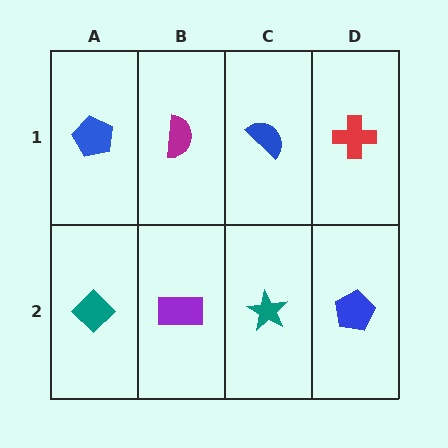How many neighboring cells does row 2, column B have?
3.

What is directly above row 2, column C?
A blue semicircle.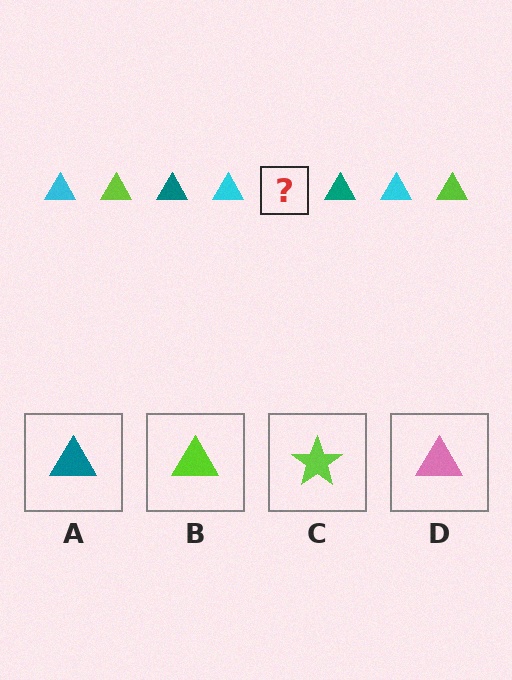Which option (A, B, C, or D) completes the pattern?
B.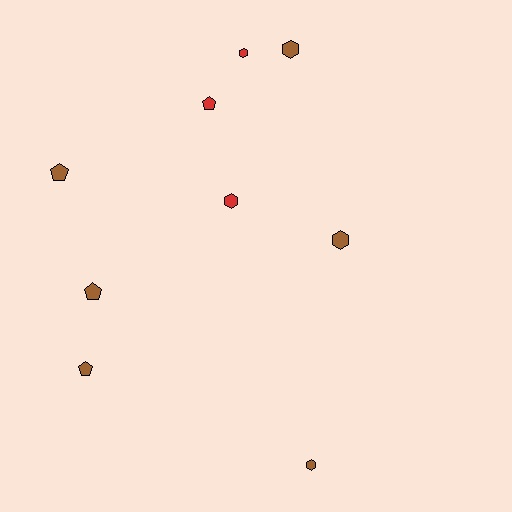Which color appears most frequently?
Brown, with 6 objects.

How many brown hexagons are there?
There are 3 brown hexagons.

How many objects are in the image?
There are 9 objects.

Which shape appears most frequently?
Hexagon, with 5 objects.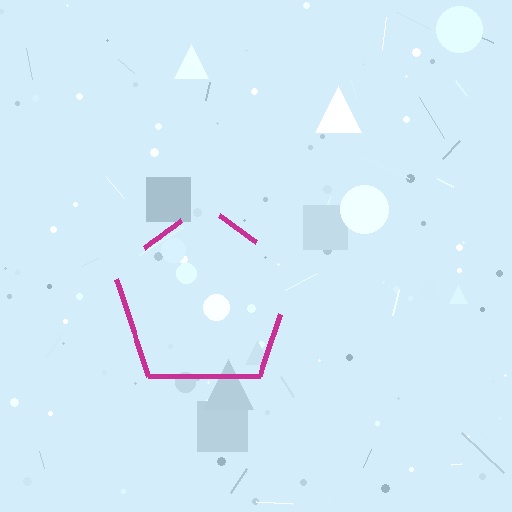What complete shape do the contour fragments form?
The contour fragments form a pentagon.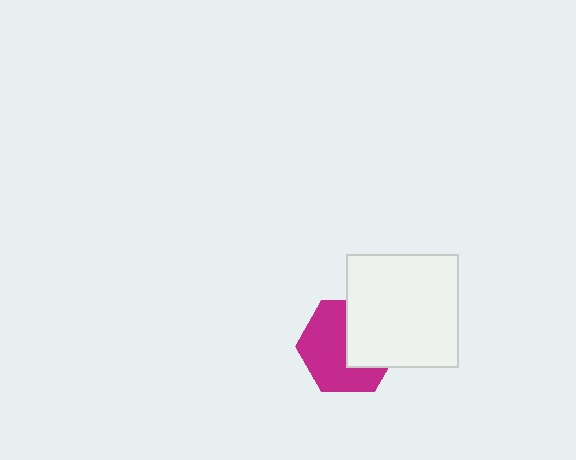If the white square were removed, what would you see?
You would see the complete magenta hexagon.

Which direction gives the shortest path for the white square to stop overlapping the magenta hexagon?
Moving toward the upper-right gives the shortest separation.